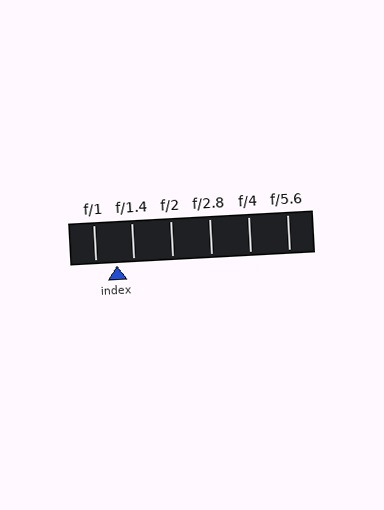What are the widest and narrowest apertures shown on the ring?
The widest aperture shown is f/1 and the narrowest is f/5.6.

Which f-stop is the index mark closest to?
The index mark is closest to f/1.4.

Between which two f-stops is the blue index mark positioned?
The index mark is between f/1 and f/1.4.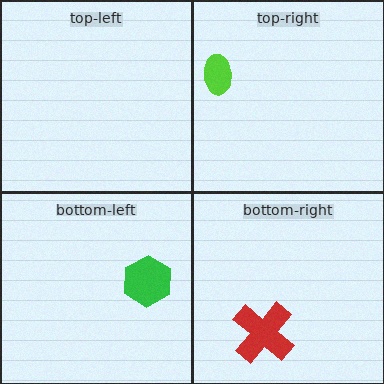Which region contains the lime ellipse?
The top-right region.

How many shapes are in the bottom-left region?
1.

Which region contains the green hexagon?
The bottom-left region.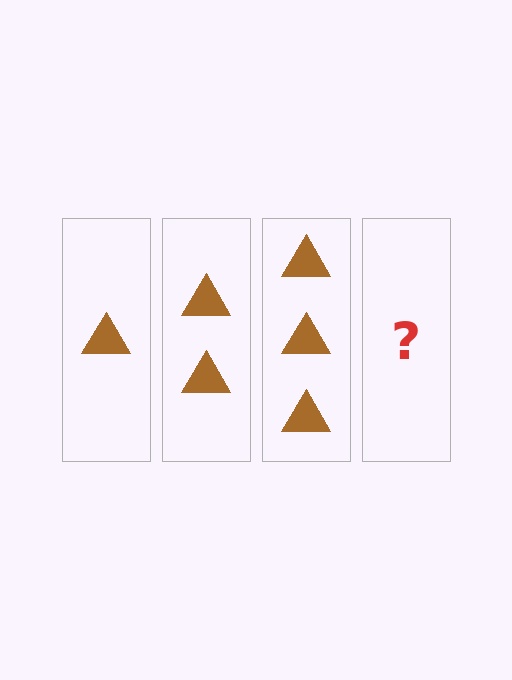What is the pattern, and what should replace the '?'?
The pattern is that each step adds one more triangle. The '?' should be 4 triangles.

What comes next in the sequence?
The next element should be 4 triangles.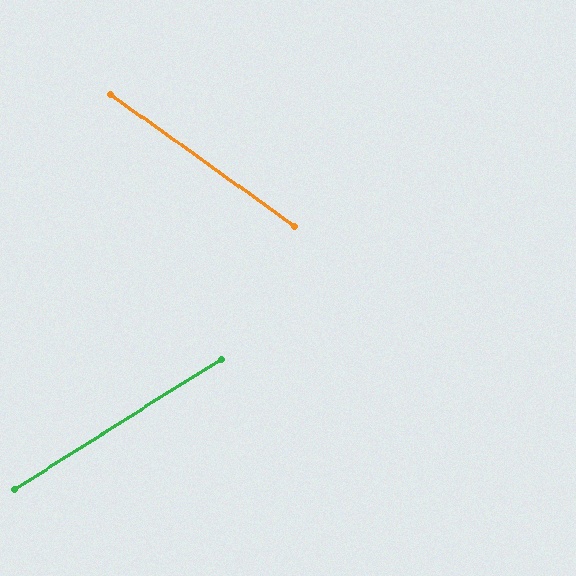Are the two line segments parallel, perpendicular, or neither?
Neither parallel nor perpendicular — they differ by about 68°.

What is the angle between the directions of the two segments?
Approximately 68 degrees.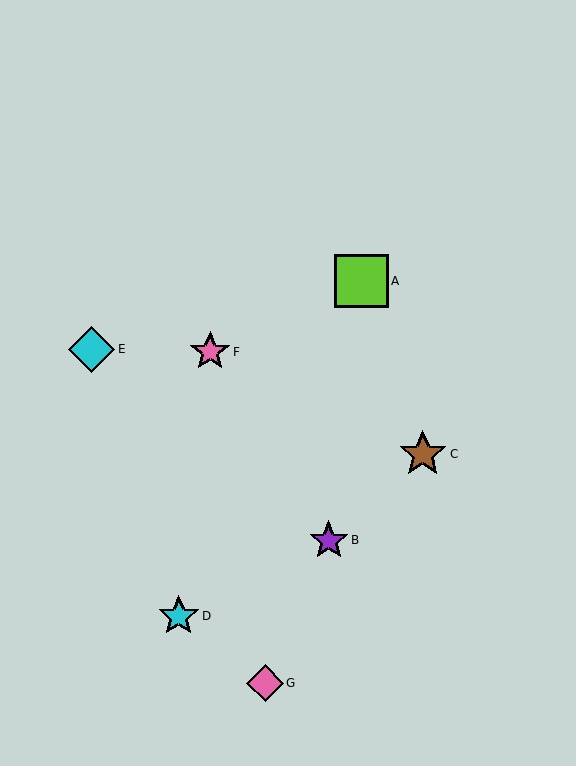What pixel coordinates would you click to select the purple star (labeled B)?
Click at (329, 540) to select the purple star B.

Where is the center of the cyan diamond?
The center of the cyan diamond is at (92, 349).